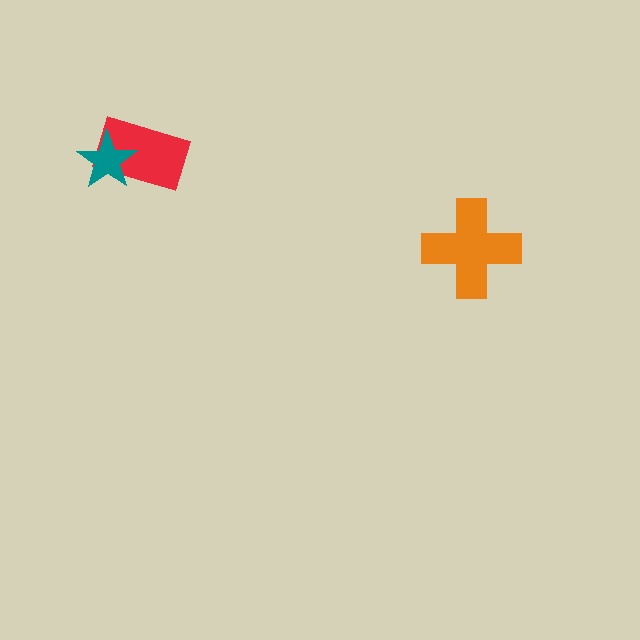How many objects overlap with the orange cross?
0 objects overlap with the orange cross.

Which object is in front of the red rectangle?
The teal star is in front of the red rectangle.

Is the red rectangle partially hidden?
Yes, it is partially covered by another shape.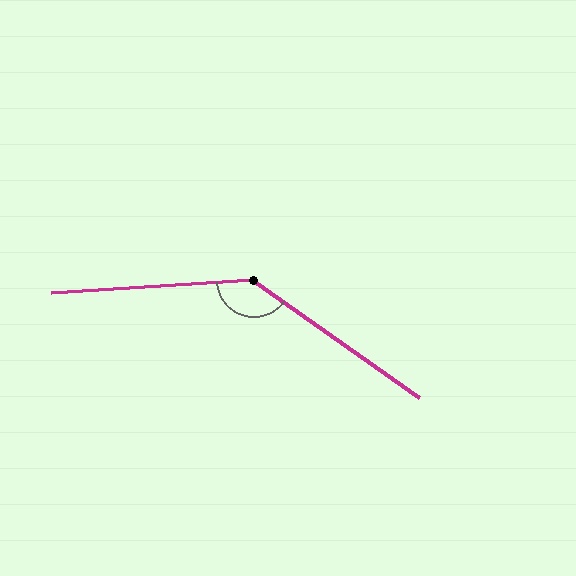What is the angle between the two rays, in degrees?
Approximately 141 degrees.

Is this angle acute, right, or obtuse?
It is obtuse.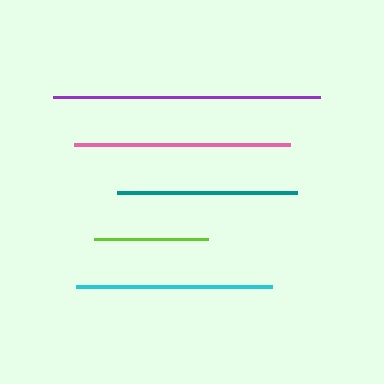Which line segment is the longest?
The purple line is the longest at approximately 266 pixels.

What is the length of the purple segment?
The purple segment is approximately 266 pixels long.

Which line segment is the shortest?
The lime line is the shortest at approximately 114 pixels.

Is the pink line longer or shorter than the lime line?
The pink line is longer than the lime line.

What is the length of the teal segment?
The teal segment is approximately 181 pixels long.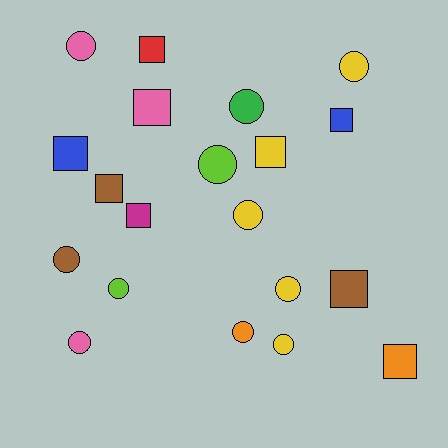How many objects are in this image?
There are 20 objects.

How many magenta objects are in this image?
There is 1 magenta object.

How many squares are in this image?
There are 9 squares.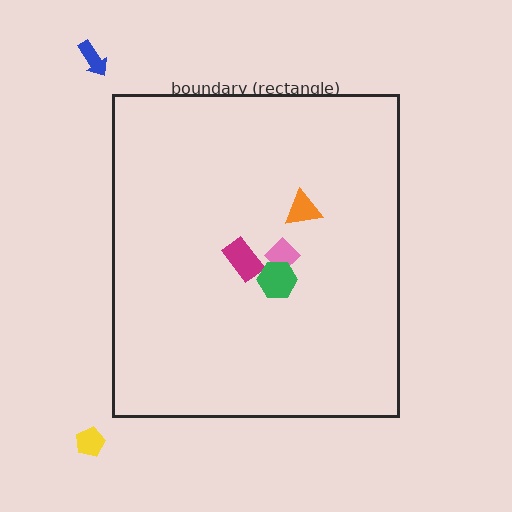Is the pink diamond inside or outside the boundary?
Inside.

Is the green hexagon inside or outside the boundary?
Inside.